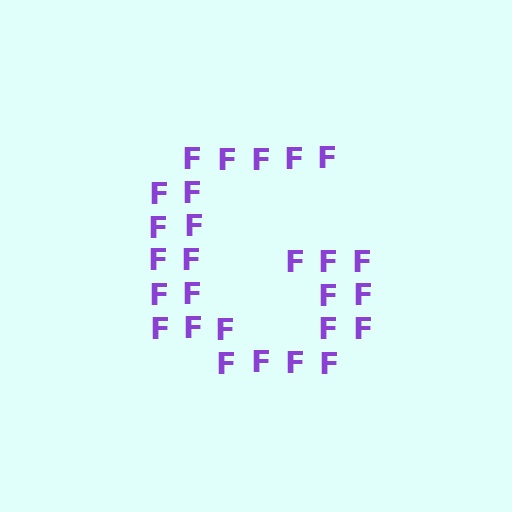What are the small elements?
The small elements are letter F's.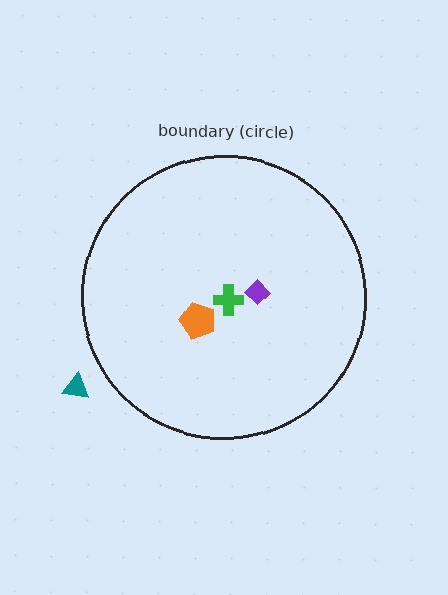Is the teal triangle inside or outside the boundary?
Outside.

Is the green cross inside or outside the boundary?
Inside.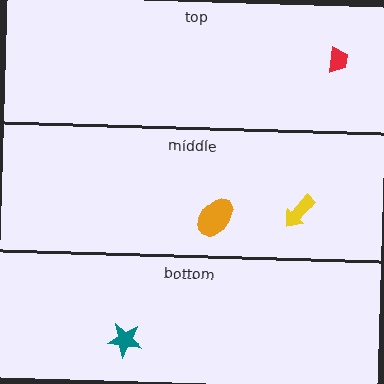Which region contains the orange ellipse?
The middle region.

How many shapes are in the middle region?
2.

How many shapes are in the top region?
1.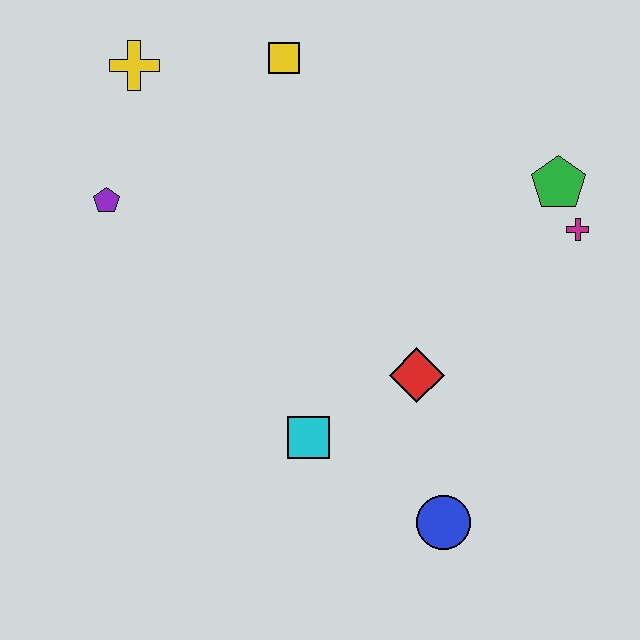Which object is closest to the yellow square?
The yellow cross is closest to the yellow square.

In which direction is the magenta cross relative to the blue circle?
The magenta cross is above the blue circle.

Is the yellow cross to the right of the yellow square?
No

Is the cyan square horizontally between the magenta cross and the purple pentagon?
Yes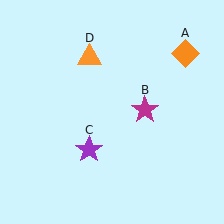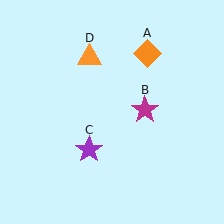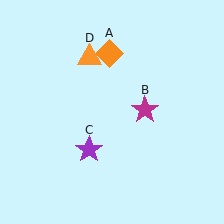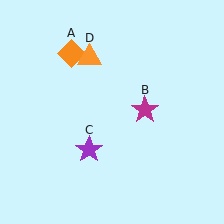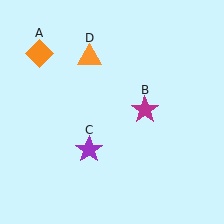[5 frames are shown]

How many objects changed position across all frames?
1 object changed position: orange diamond (object A).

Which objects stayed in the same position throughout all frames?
Magenta star (object B) and purple star (object C) and orange triangle (object D) remained stationary.